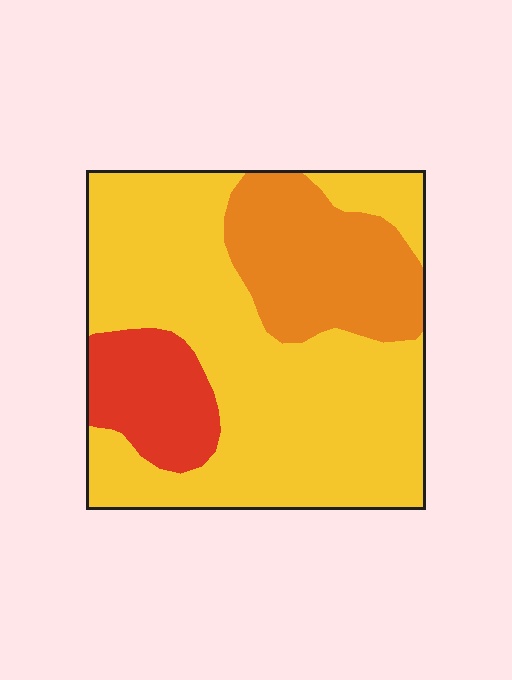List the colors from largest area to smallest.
From largest to smallest: yellow, orange, red.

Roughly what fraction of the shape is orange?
Orange takes up less than a quarter of the shape.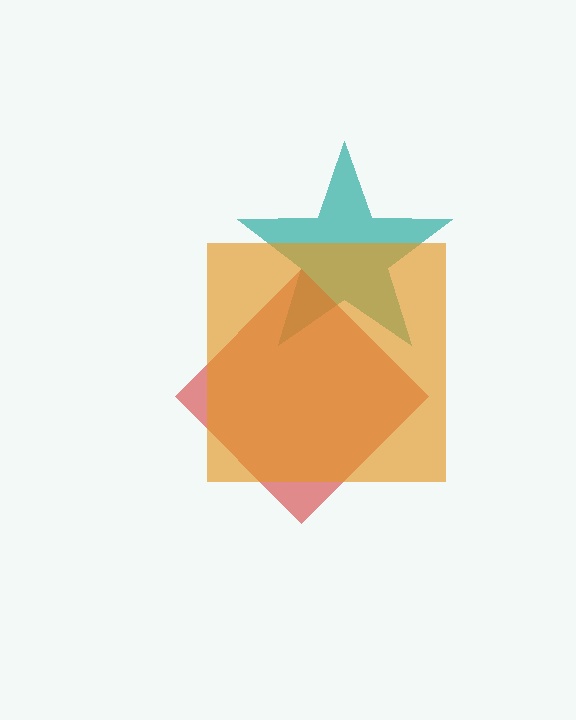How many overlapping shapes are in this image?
There are 3 overlapping shapes in the image.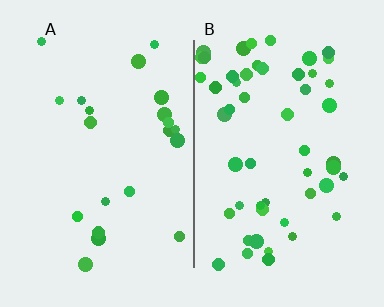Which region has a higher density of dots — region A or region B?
B (the right).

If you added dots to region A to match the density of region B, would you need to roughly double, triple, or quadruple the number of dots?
Approximately double.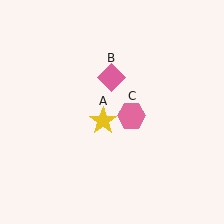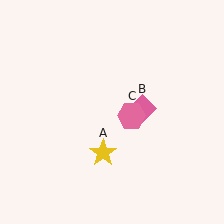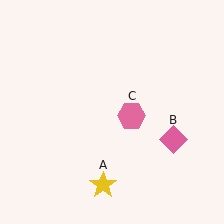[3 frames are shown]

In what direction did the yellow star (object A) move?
The yellow star (object A) moved down.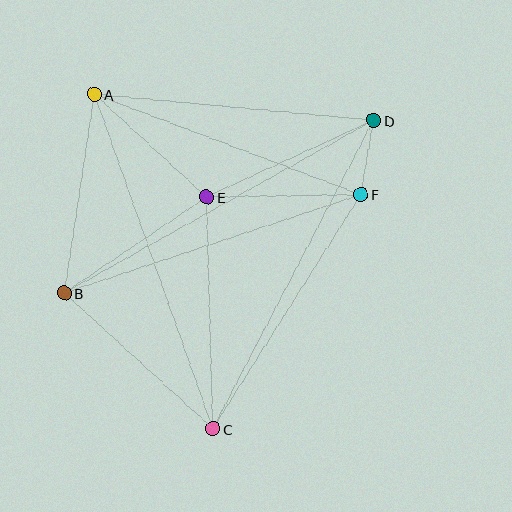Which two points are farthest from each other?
Points A and C are farthest from each other.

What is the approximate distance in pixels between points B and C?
The distance between B and C is approximately 201 pixels.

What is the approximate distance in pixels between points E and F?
The distance between E and F is approximately 154 pixels.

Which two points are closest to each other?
Points D and F are closest to each other.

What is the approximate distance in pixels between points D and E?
The distance between D and E is approximately 184 pixels.